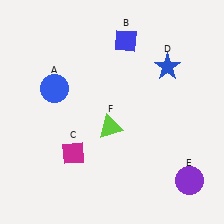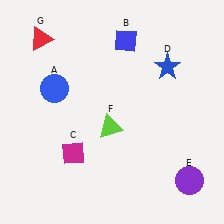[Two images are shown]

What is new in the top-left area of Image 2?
A red triangle (G) was added in the top-left area of Image 2.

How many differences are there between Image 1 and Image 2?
There is 1 difference between the two images.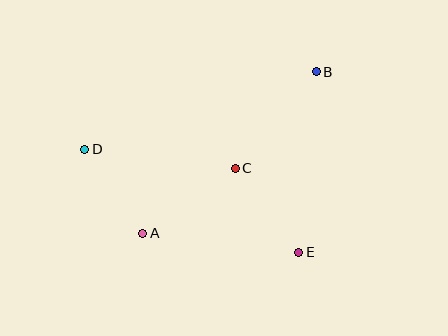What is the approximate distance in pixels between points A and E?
The distance between A and E is approximately 157 pixels.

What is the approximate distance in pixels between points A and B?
The distance between A and B is approximately 237 pixels.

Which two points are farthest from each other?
Points B and D are farthest from each other.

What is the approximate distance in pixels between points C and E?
The distance between C and E is approximately 105 pixels.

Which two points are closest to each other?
Points A and D are closest to each other.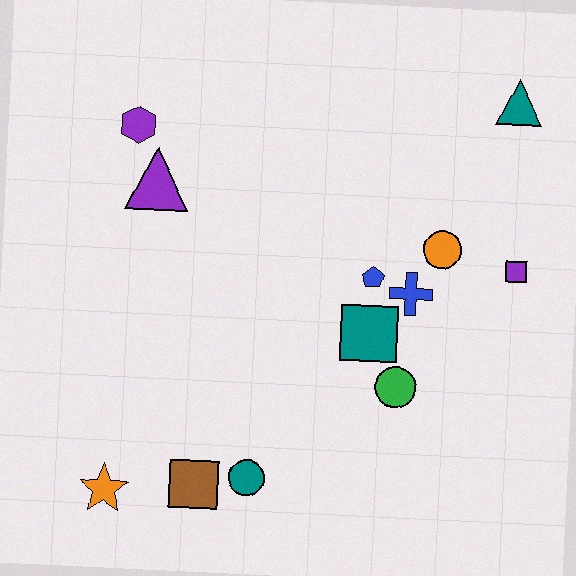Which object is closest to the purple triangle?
The purple hexagon is closest to the purple triangle.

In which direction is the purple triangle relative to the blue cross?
The purple triangle is to the left of the blue cross.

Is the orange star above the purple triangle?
No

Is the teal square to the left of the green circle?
Yes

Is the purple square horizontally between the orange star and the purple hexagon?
No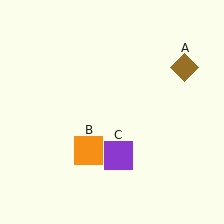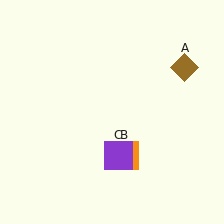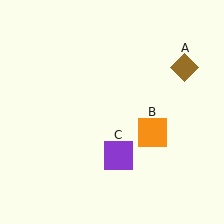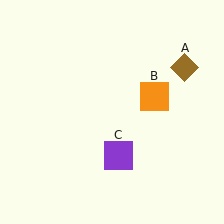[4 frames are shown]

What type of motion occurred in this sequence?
The orange square (object B) rotated counterclockwise around the center of the scene.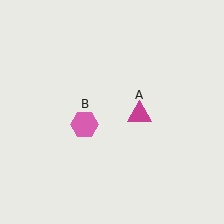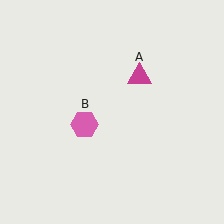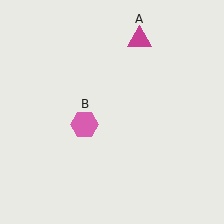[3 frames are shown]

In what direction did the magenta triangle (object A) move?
The magenta triangle (object A) moved up.